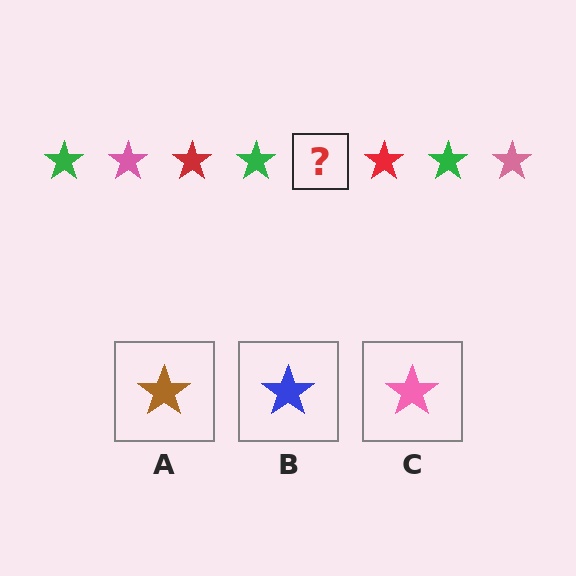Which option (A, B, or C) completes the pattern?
C.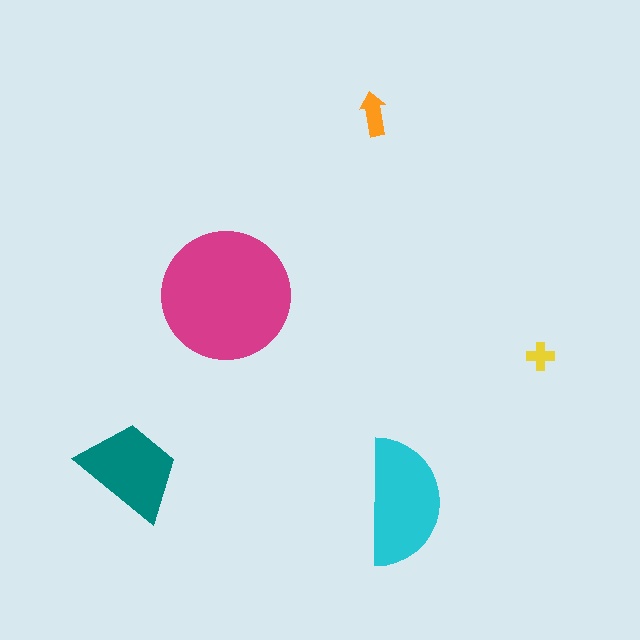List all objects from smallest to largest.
The yellow cross, the orange arrow, the teal trapezoid, the cyan semicircle, the magenta circle.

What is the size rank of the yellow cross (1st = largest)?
5th.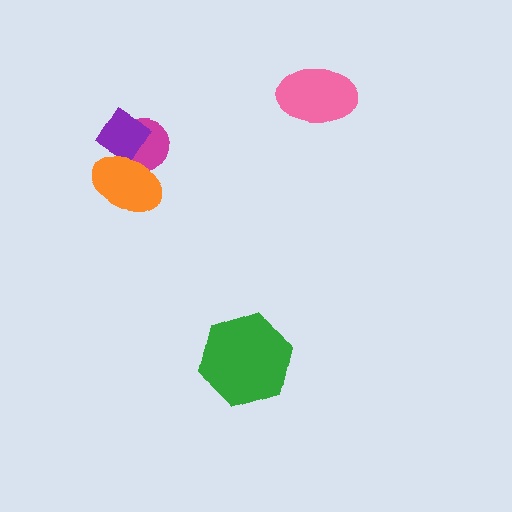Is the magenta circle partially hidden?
Yes, it is partially covered by another shape.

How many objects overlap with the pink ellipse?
0 objects overlap with the pink ellipse.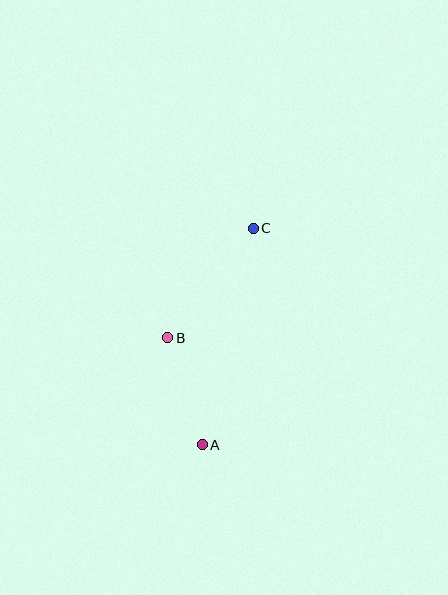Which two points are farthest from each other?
Points A and C are farthest from each other.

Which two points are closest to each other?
Points A and B are closest to each other.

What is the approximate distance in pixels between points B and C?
The distance between B and C is approximately 139 pixels.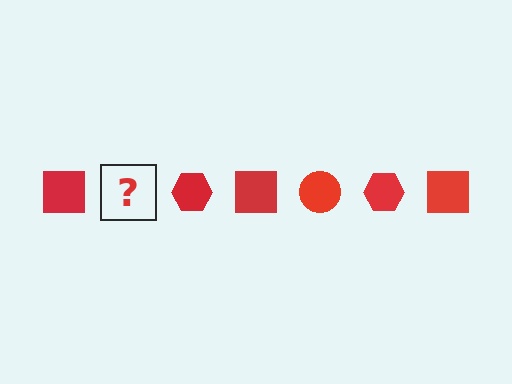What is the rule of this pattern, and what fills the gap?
The rule is that the pattern cycles through square, circle, hexagon shapes in red. The gap should be filled with a red circle.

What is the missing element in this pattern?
The missing element is a red circle.